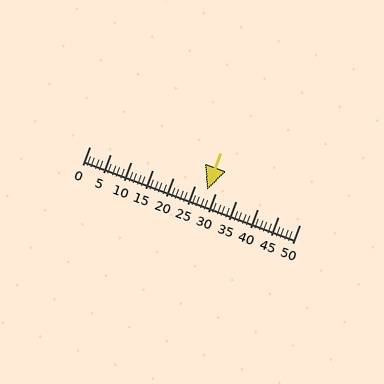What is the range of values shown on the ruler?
The ruler shows values from 0 to 50.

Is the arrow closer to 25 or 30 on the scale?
The arrow is closer to 30.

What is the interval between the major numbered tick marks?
The major tick marks are spaced 5 units apart.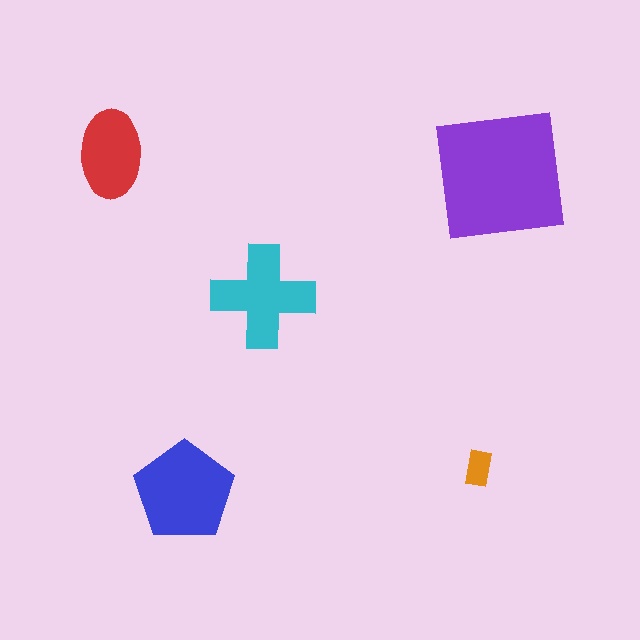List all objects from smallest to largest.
The orange rectangle, the red ellipse, the cyan cross, the blue pentagon, the purple square.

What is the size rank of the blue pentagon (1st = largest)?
2nd.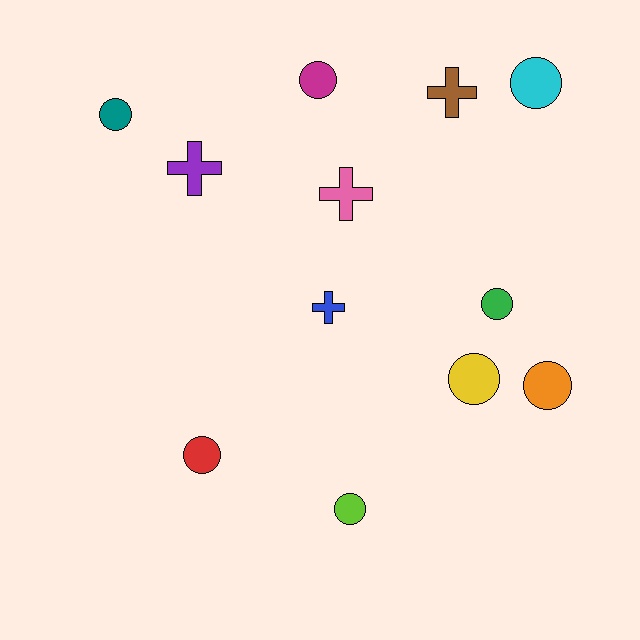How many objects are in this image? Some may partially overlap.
There are 12 objects.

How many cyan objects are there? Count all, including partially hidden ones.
There is 1 cyan object.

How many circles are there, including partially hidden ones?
There are 8 circles.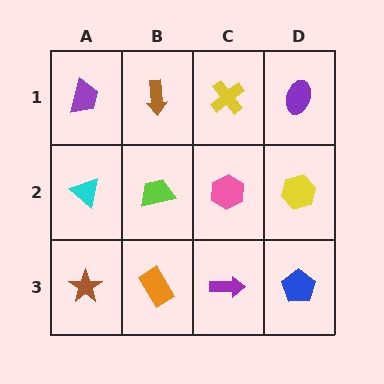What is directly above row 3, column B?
A lime trapezoid.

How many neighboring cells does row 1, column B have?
3.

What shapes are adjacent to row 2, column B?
A brown arrow (row 1, column B), an orange rectangle (row 3, column B), a cyan triangle (row 2, column A), a pink hexagon (row 2, column C).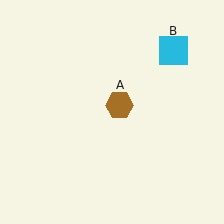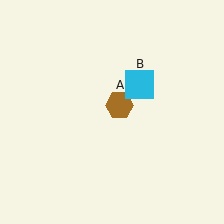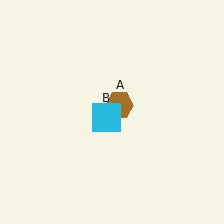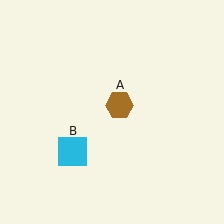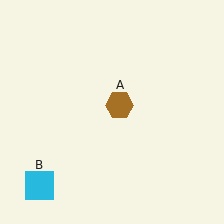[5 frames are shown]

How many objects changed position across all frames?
1 object changed position: cyan square (object B).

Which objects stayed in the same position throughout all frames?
Brown hexagon (object A) remained stationary.